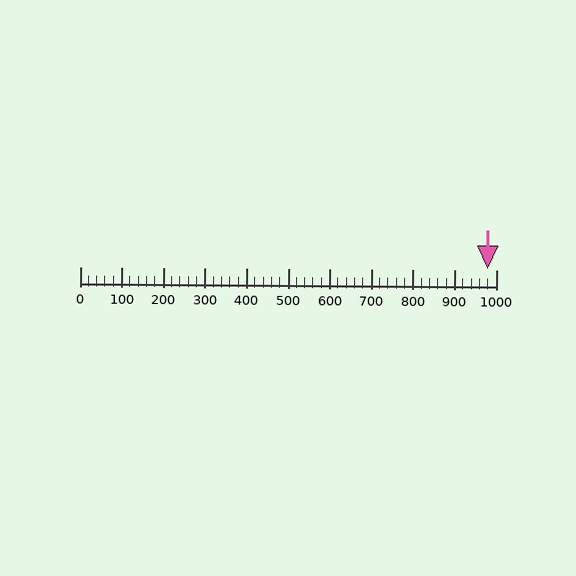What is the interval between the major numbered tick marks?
The major tick marks are spaced 100 units apart.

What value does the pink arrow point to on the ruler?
The pink arrow points to approximately 980.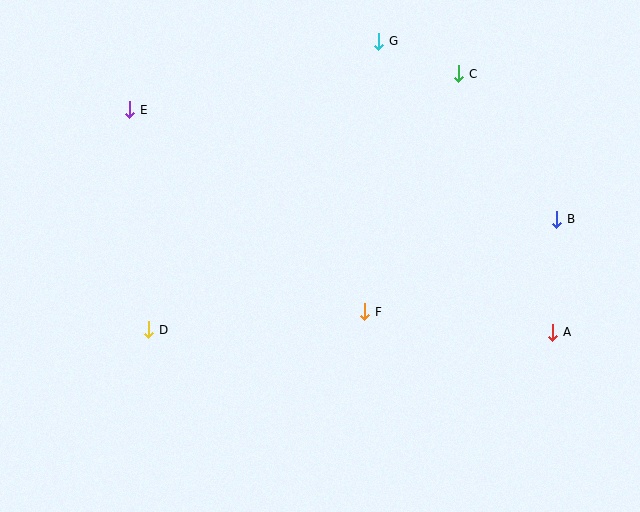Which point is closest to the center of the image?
Point F at (365, 312) is closest to the center.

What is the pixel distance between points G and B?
The distance between G and B is 252 pixels.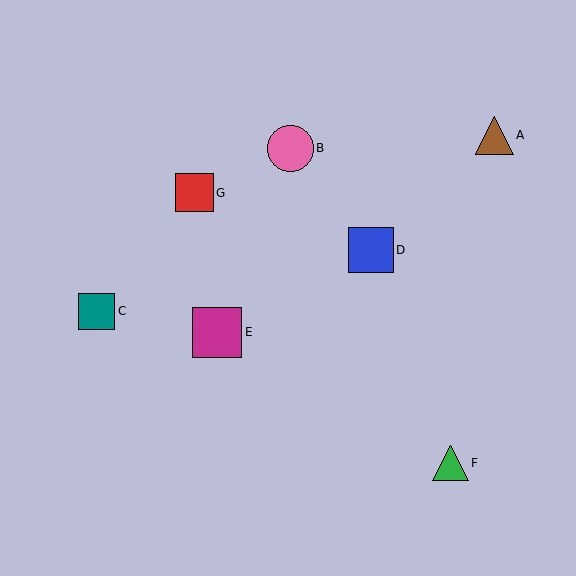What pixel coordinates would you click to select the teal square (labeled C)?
Click at (97, 311) to select the teal square C.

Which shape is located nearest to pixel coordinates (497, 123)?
The brown triangle (labeled A) at (494, 135) is nearest to that location.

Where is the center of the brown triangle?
The center of the brown triangle is at (494, 135).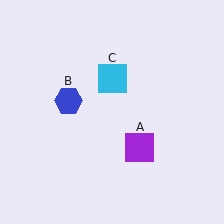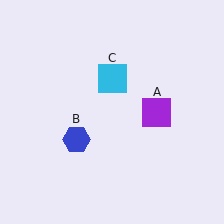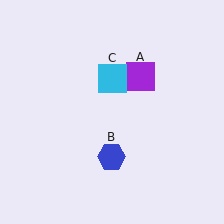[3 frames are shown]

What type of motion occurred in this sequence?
The purple square (object A), blue hexagon (object B) rotated counterclockwise around the center of the scene.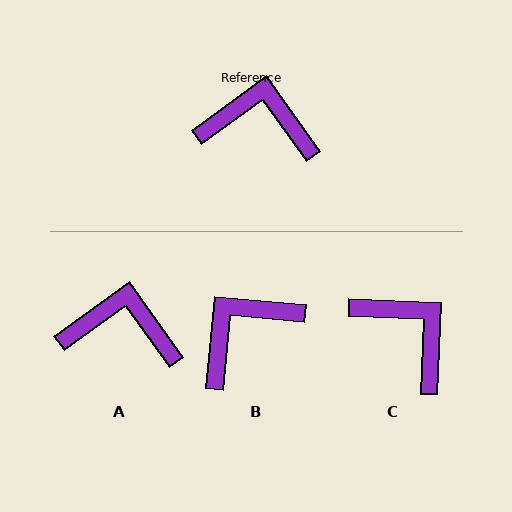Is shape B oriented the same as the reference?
No, it is off by about 49 degrees.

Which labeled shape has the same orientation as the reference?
A.